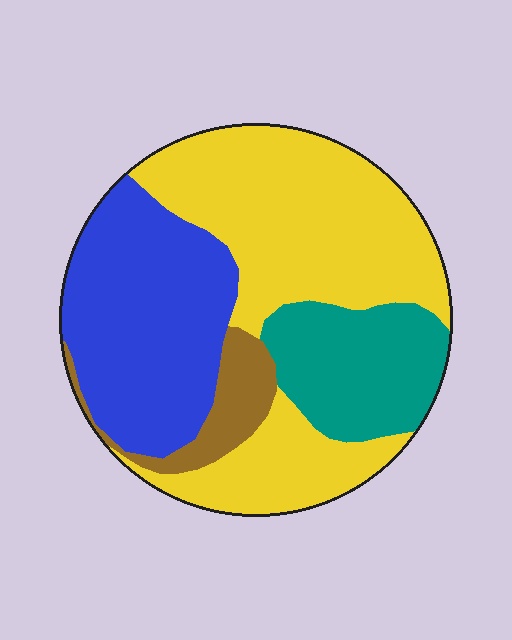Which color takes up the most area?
Yellow, at roughly 45%.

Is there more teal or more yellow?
Yellow.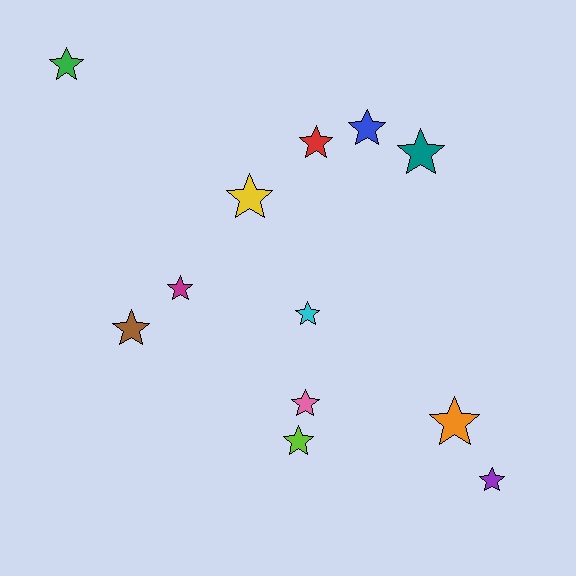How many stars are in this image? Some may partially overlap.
There are 12 stars.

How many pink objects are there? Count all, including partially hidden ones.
There is 1 pink object.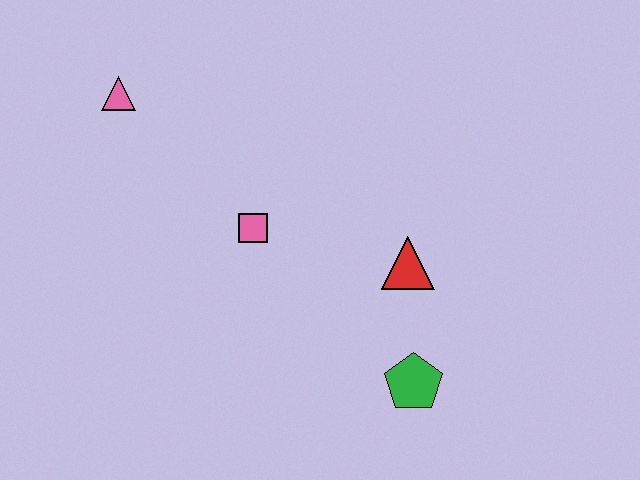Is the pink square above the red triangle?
Yes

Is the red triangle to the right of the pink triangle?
Yes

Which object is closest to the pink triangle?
The pink square is closest to the pink triangle.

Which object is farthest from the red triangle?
The pink triangle is farthest from the red triangle.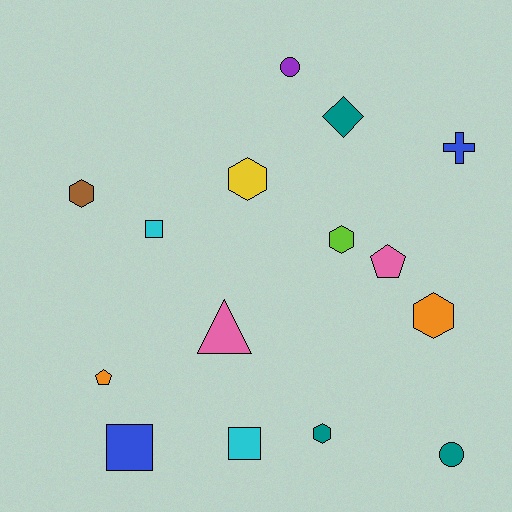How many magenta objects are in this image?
There are no magenta objects.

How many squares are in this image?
There are 3 squares.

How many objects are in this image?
There are 15 objects.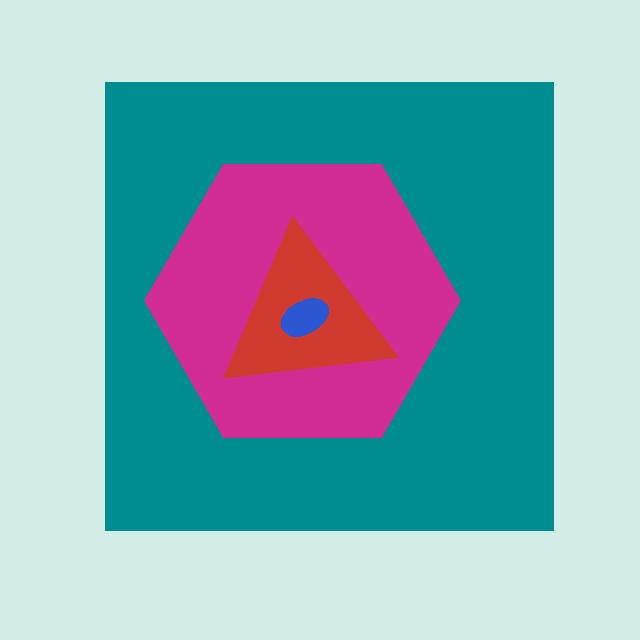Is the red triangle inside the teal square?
Yes.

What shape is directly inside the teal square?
The magenta hexagon.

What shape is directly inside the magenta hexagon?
The red triangle.